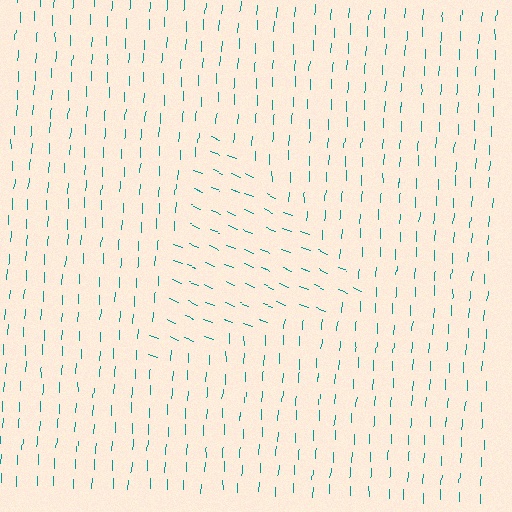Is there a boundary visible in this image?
Yes, there is a texture boundary formed by a change in line orientation.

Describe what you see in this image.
The image is filled with small teal line segments. A triangle region in the image has lines oriented differently from the surrounding lines, creating a visible texture boundary.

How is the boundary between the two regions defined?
The boundary is defined purely by a change in line orientation (approximately 70 degrees difference). All lines are the same color and thickness.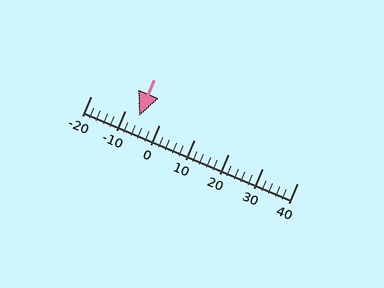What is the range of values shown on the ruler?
The ruler shows values from -20 to 40.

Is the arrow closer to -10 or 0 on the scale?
The arrow is closer to -10.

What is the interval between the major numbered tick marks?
The major tick marks are spaced 10 units apart.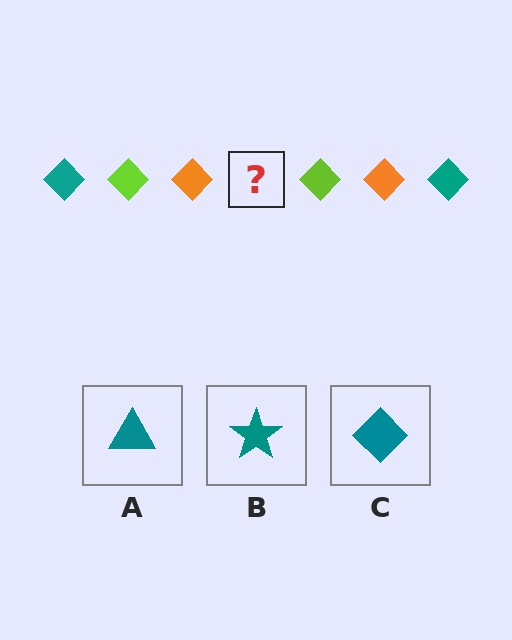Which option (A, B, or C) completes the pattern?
C.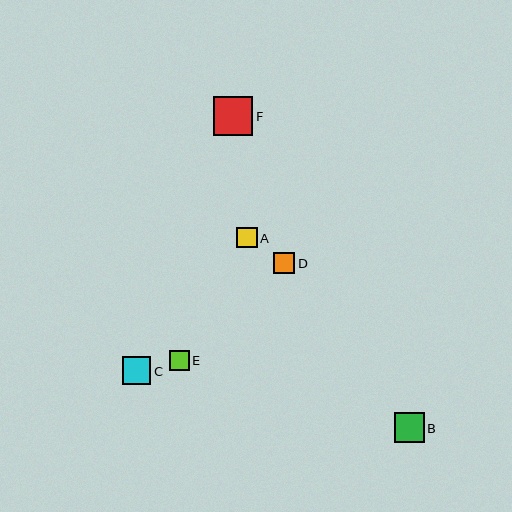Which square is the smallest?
Square E is the smallest with a size of approximately 20 pixels.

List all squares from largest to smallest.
From largest to smallest: F, B, C, D, A, E.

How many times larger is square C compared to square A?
Square C is approximately 1.4 times the size of square A.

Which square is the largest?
Square F is the largest with a size of approximately 39 pixels.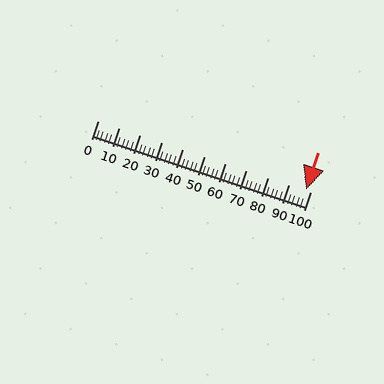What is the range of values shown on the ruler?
The ruler shows values from 0 to 100.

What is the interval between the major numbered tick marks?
The major tick marks are spaced 10 units apart.